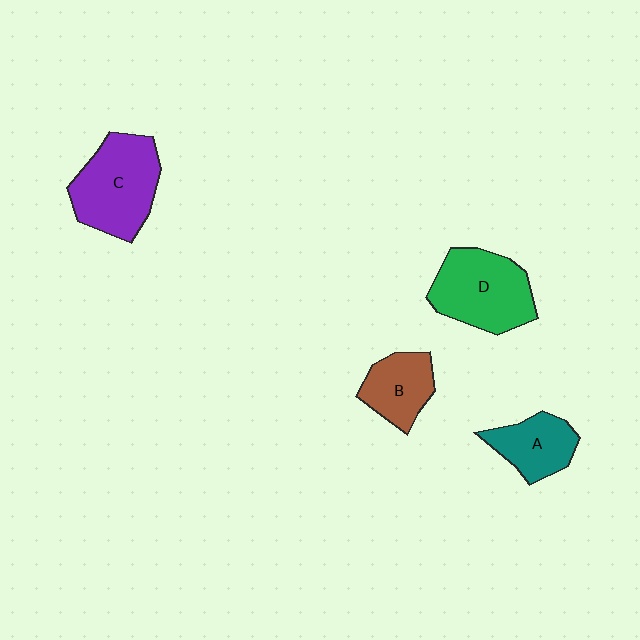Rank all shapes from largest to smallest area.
From largest to smallest: C (purple), D (green), A (teal), B (brown).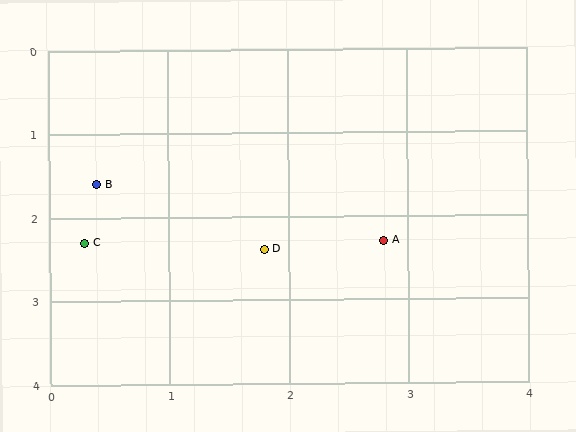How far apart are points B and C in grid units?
Points B and C are about 0.7 grid units apart.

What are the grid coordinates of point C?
Point C is at approximately (0.3, 2.3).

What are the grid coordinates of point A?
Point A is at approximately (2.8, 2.3).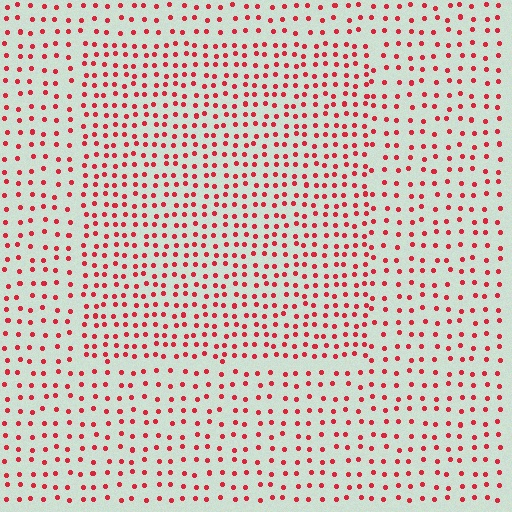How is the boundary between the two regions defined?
The boundary is defined by a change in element density (approximately 1.6x ratio). All elements are the same color, size, and shape.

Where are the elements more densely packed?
The elements are more densely packed inside the rectangle boundary.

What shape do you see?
I see a rectangle.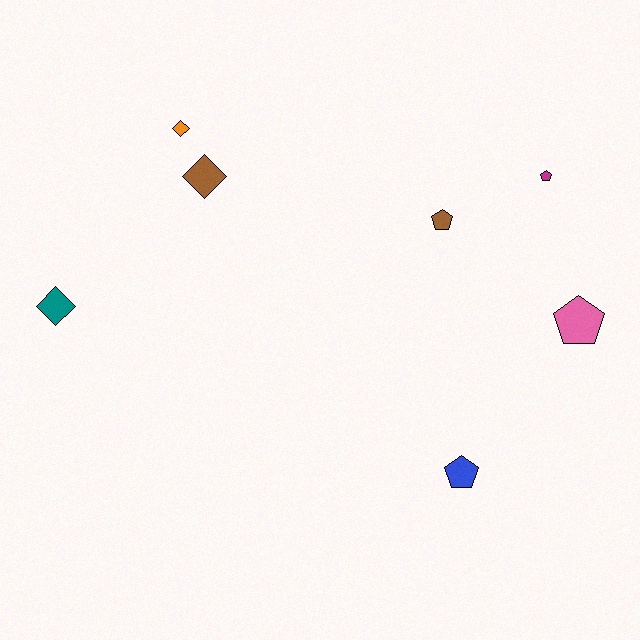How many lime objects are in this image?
There are no lime objects.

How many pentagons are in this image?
There are 4 pentagons.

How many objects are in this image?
There are 7 objects.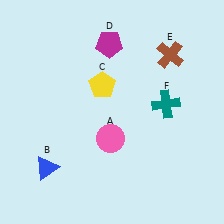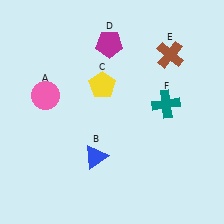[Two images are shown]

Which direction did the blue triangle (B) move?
The blue triangle (B) moved right.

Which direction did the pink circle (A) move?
The pink circle (A) moved left.